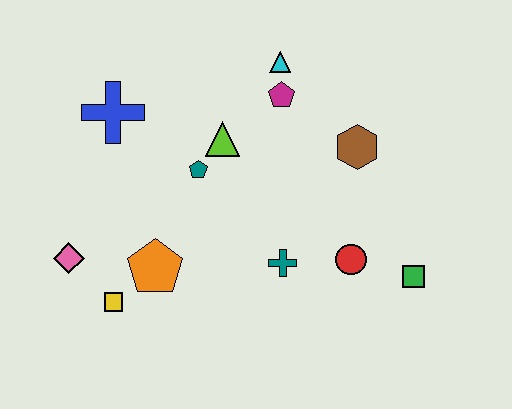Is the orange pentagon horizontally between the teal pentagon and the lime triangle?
No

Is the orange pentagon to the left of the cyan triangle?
Yes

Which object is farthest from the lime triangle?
The green square is farthest from the lime triangle.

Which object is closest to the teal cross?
The red circle is closest to the teal cross.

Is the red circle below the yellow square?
No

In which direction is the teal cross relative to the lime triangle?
The teal cross is below the lime triangle.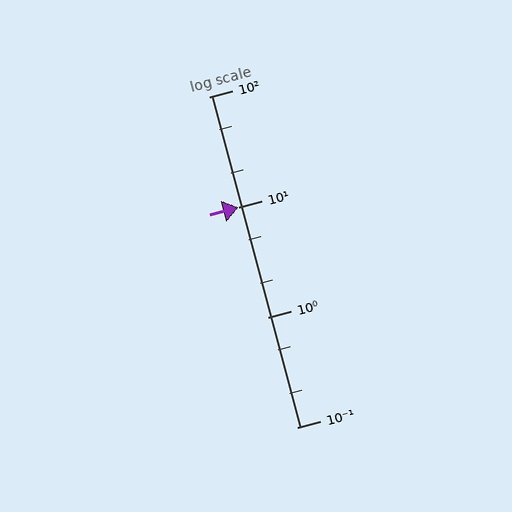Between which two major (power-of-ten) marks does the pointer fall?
The pointer is between 10 and 100.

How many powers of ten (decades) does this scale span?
The scale spans 3 decades, from 0.1 to 100.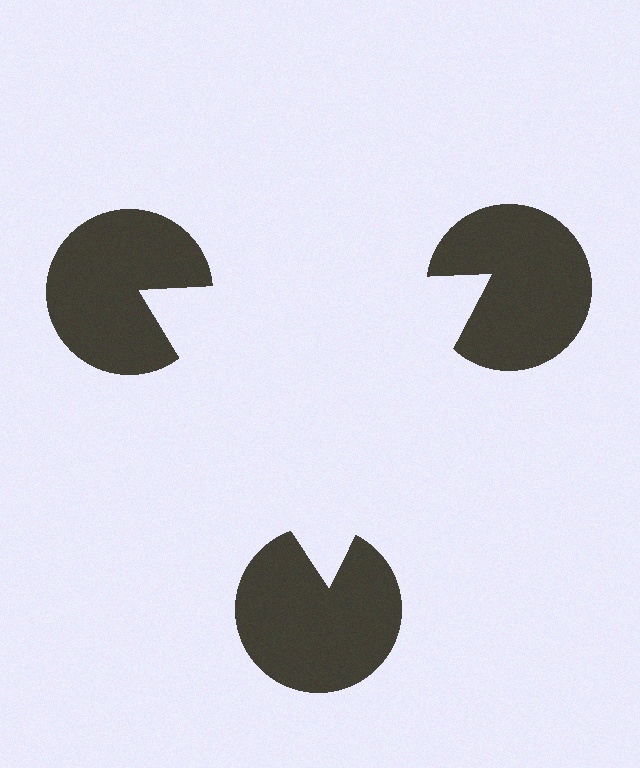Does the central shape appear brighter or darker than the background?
It typically appears slightly brighter than the background, even though no actual brightness change is drawn.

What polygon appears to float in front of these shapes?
An illusory triangle — its edges are inferred from the aligned wedge cuts in the pac-man discs, not physically drawn.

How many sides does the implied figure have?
3 sides.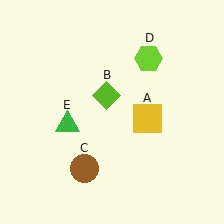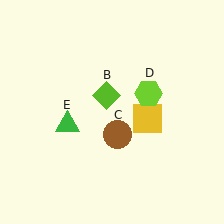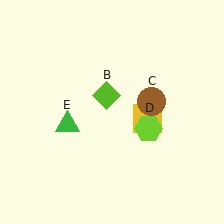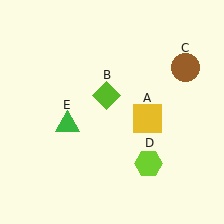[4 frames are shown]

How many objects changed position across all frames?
2 objects changed position: brown circle (object C), lime hexagon (object D).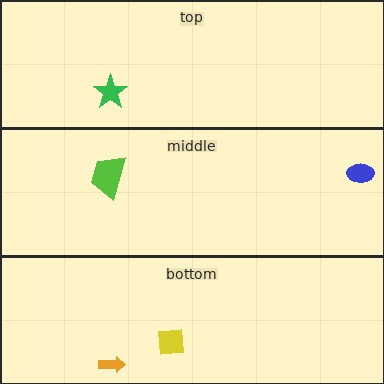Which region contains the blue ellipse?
The middle region.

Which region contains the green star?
The top region.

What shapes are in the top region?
The green star.